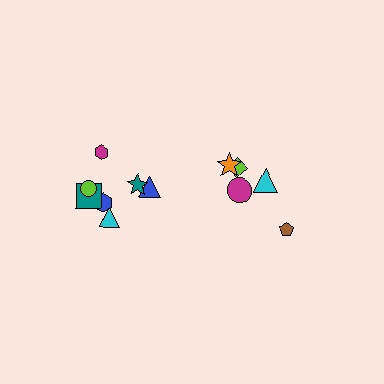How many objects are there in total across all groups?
There are 12 objects.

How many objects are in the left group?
There are 7 objects.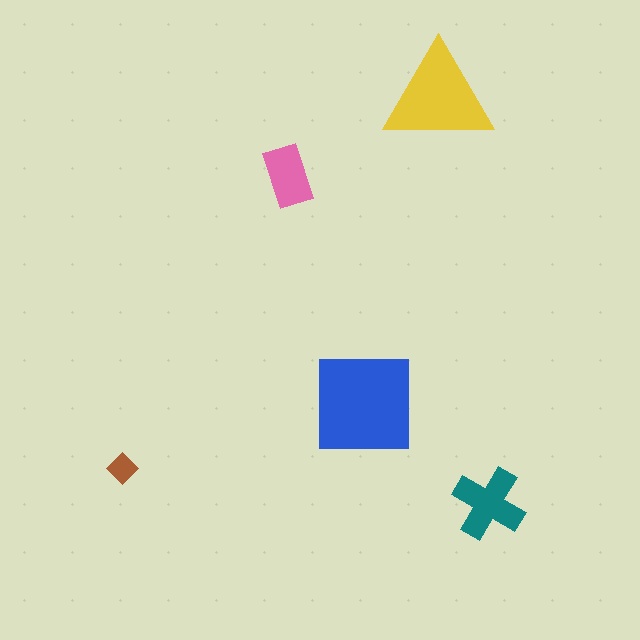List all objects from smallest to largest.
The brown diamond, the pink rectangle, the teal cross, the yellow triangle, the blue square.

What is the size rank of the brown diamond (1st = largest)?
5th.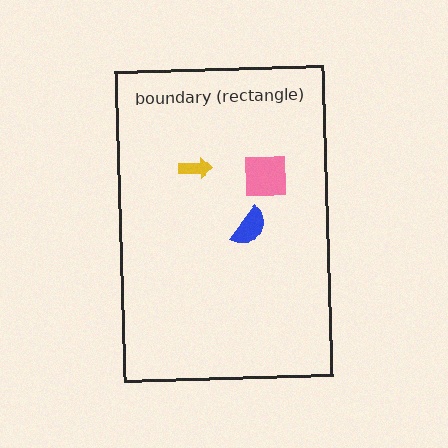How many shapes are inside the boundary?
3 inside, 0 outside.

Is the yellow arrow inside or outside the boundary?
Inside.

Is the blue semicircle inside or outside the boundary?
Inside.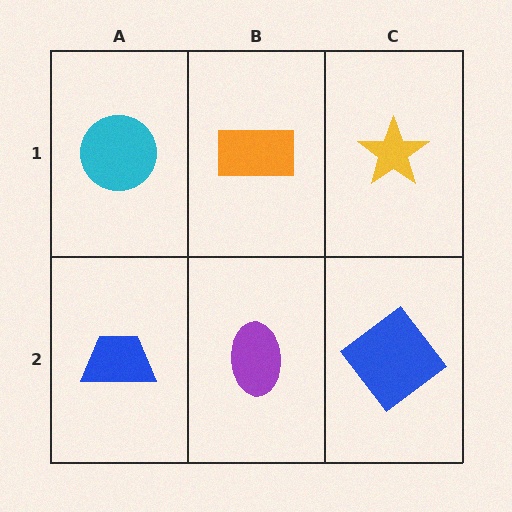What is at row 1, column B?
An orange rectangle.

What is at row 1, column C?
A yellow star.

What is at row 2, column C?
A blue diamond.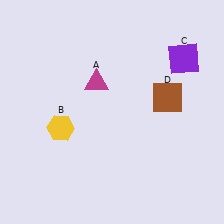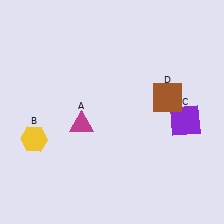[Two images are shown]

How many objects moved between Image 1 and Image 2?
3 objects moved between the two images.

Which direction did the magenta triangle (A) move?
The magenta triangle (A) moved down.